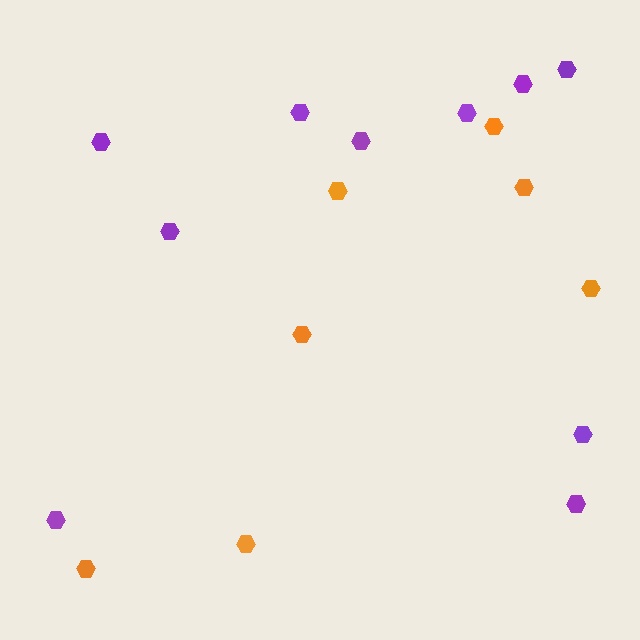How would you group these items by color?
There are 2 groups: one group of orange hexagons (7) and one group of purple hexagons (10).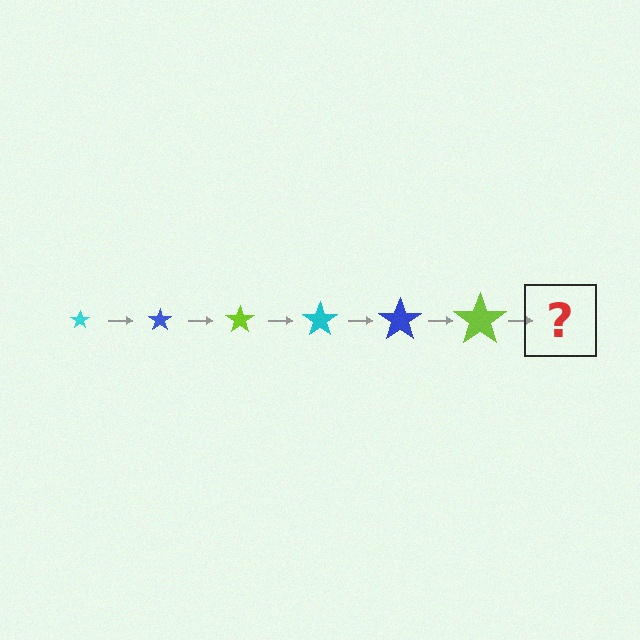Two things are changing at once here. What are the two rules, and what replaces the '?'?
The two rules are that the star grows larger each step and the color cycles through cyan, blue, and lime. The '?' should be a cyan star, larger than the previous one.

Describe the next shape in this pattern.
It should be a cyan star, larger than the previous one.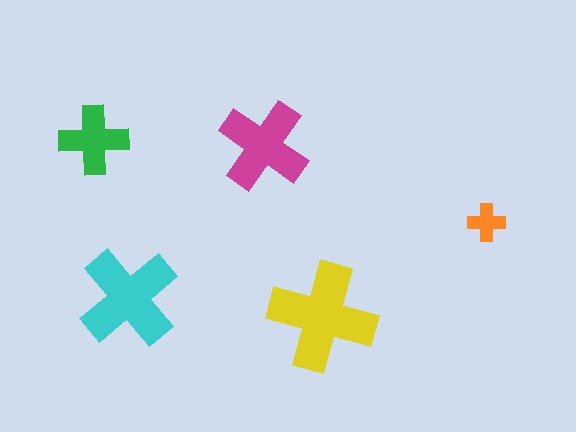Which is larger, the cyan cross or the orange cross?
The cyan one.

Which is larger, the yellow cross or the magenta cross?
The yellow one.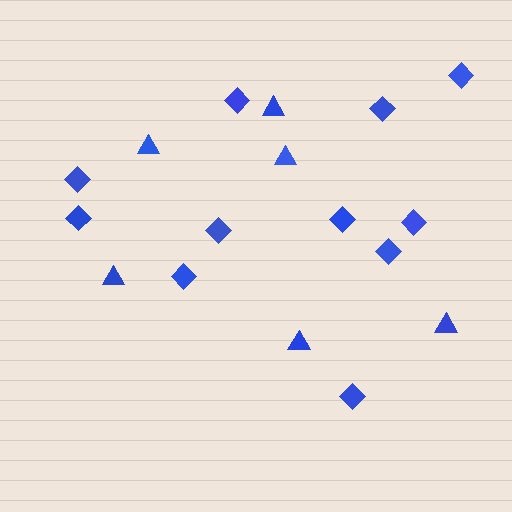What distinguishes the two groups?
There are 2 groups: one group of diamonds (11) and one group of triangles (6).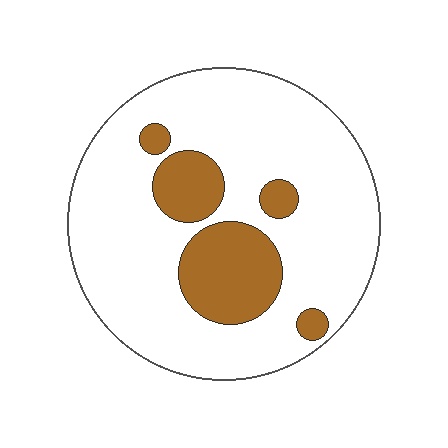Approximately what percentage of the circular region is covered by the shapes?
Approximately 20%.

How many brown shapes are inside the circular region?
5.